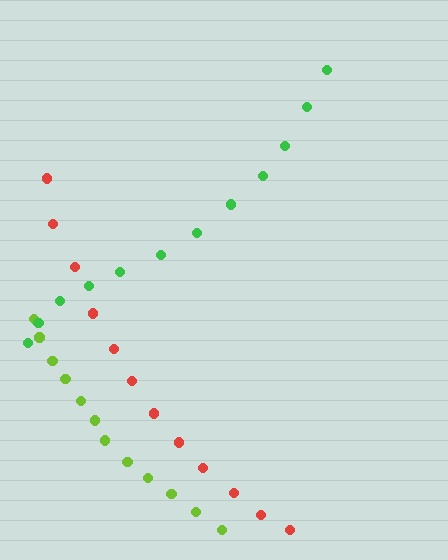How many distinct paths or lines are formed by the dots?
There are 3 distinct paths.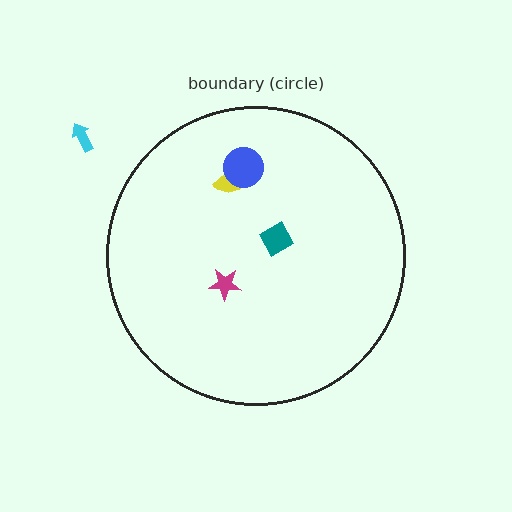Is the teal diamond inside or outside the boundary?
Inside.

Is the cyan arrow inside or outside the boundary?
Outside.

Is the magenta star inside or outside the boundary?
Inside.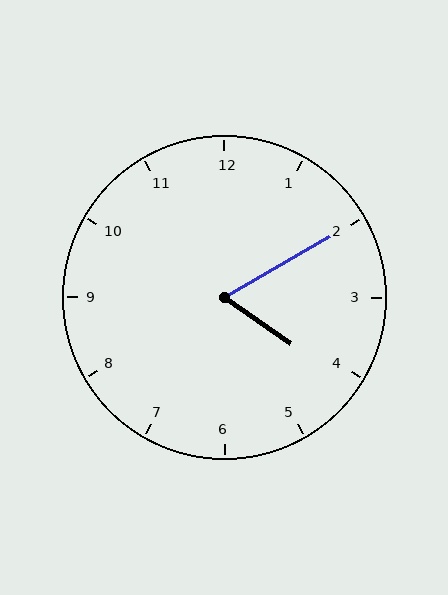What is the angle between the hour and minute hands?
Approximately 65 degrees.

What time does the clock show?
4:10.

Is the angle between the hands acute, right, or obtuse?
It is acute.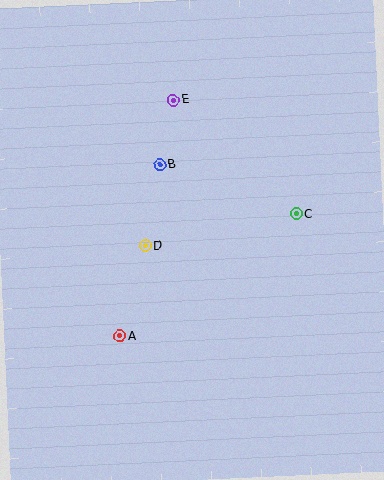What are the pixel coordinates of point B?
Point B is at (160, 165).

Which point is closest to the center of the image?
Point D at (145, 246) is closest to the center.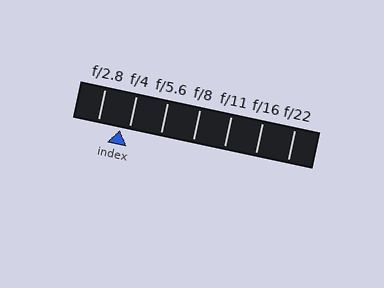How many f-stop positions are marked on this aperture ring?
There are 7 f-stop positions marked.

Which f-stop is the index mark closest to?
The index mark is closest to f/4.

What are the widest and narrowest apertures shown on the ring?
The widest aperture shown is f/2.8 and the narrowest is f/22.